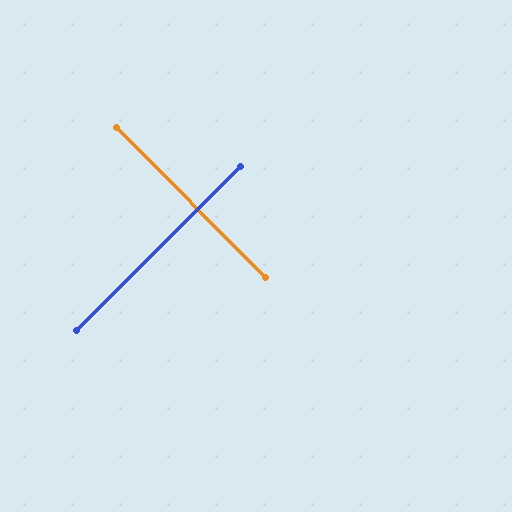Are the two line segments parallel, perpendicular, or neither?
Perpendicular — they meet at approximately 89°.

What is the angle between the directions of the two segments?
Approximately 89 degrees.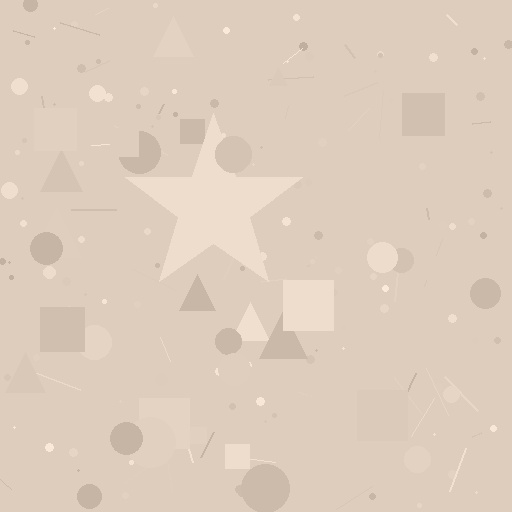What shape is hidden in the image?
A star is hidden in the image.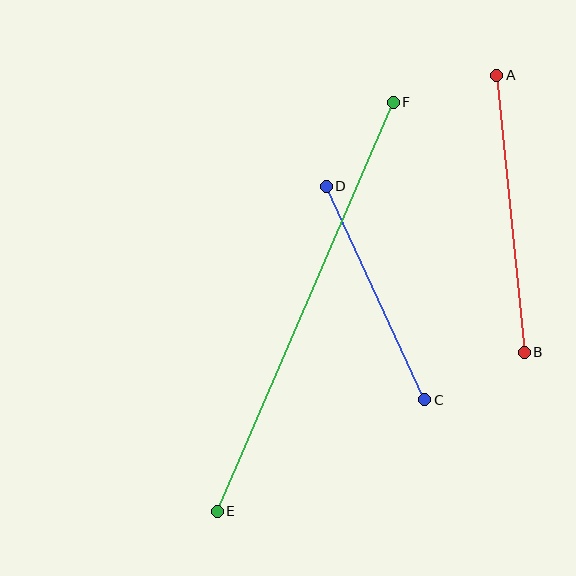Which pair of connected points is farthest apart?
Points E and F are farthest apart.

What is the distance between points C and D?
The distance is approximately 235 pixels.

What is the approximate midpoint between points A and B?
The midpoint is at approximately (510, 214) pixels.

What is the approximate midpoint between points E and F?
The midpoint is at approximately (305, 307) pixels.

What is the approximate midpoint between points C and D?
The midpoint is at approximately (375, 293) pixels.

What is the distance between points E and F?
The distance is approximately 445 pixels.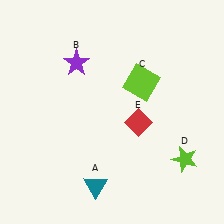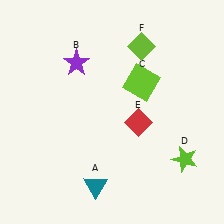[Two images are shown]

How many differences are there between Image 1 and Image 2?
There is 1 difference between the two images.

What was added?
A lime diamond (F) was added in Image 2.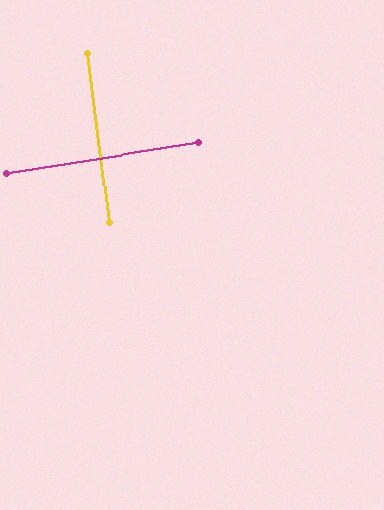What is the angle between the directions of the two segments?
Approximately 88 degrees.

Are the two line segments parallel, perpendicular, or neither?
Perpendicular — they meet at approximately 88°.